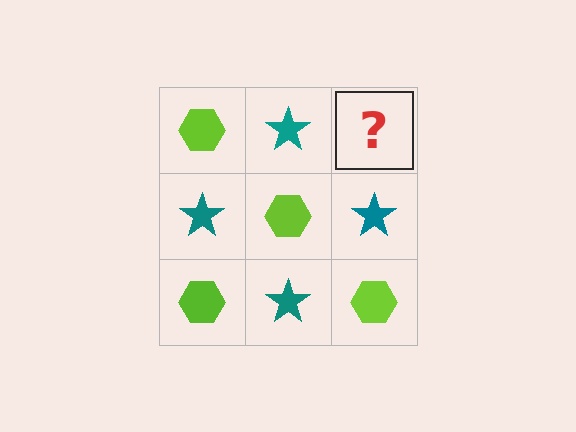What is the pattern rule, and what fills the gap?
The rule is that it alternates lime hexagon and teal star in a checkerboard pattern. The gap should be filled with a lime hexagon.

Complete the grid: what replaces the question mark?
The question mark should be replaced with a lime hexagon.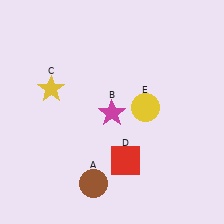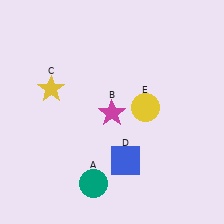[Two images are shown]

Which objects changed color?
A changed from brown to teal. D changed from red to blue.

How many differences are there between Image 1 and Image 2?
There are 2 differences between the two images.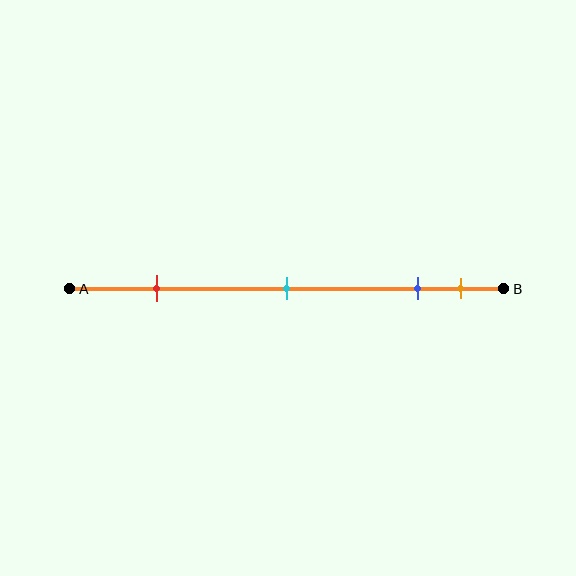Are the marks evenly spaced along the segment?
No, the marks are not evenly spaced.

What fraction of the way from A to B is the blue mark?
The blue mark is approximately 80% (0.8) of the way from A to B.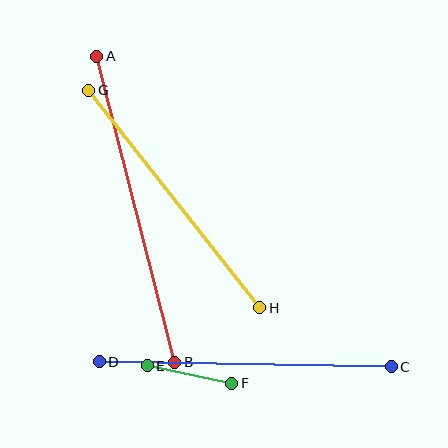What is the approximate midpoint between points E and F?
The midpoint is at approximately (190, 374) pixels.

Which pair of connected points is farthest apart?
Points A and B are farthest apart.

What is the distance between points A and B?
The distance is approximately 316 pixels.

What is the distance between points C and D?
The distance is approximately 292 pixels.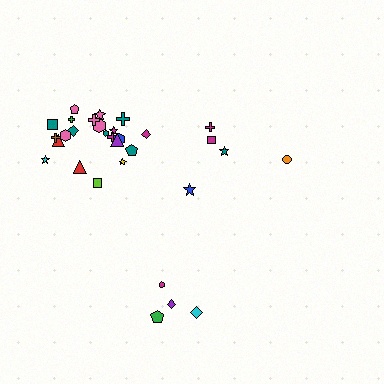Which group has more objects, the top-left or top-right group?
The top-left group.